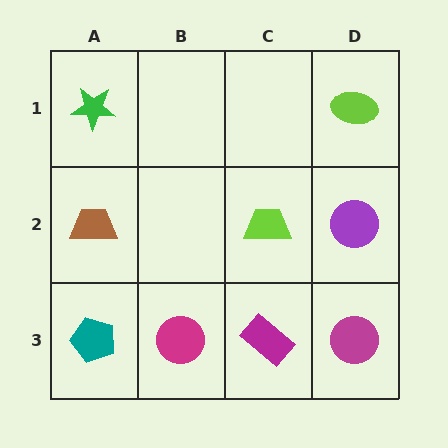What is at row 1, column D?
A lime ellipse.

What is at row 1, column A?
A green star.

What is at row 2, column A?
A brown trapezoid.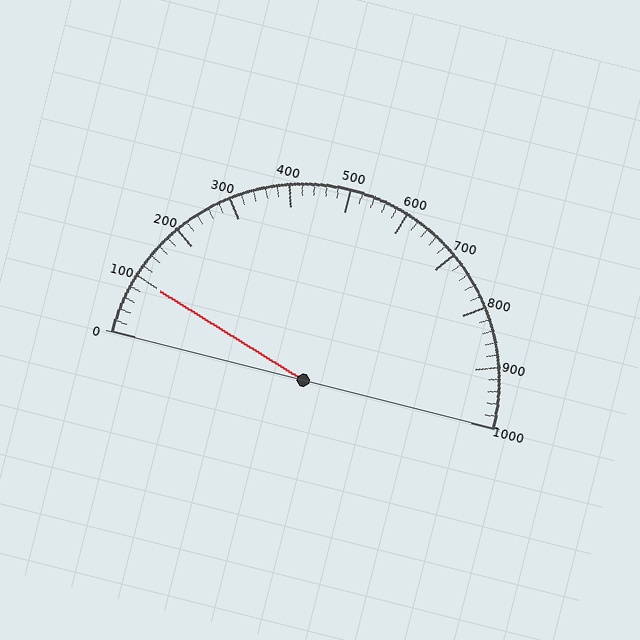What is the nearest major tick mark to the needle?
The nearest major tick mark is 100.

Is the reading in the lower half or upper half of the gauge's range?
The reading is in the lower half of the range (0 to 1000).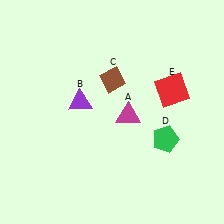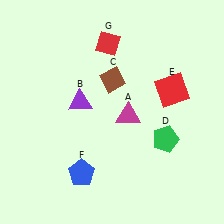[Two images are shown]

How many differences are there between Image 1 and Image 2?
There are 2 differences between the two images.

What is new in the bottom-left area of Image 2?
A blue pentagon (F) was added in the bottom-left area of Image 2.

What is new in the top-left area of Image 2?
A red diamond (G) was added in the top-left area of Image 2.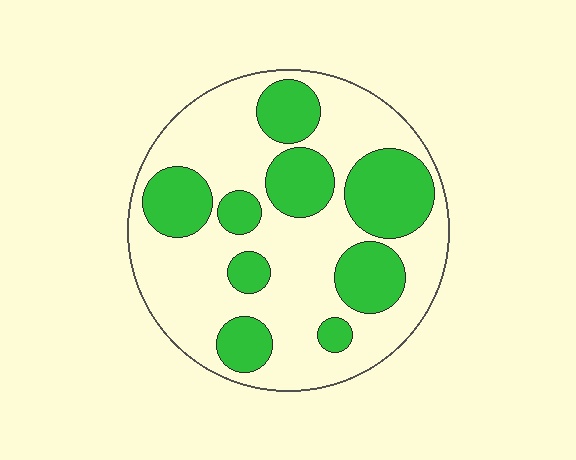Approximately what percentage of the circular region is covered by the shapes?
Approximately 35%.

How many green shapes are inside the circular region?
9.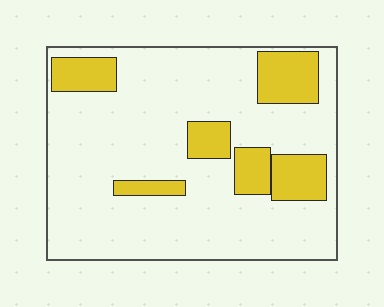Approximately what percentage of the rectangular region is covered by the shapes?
Approximately 20%.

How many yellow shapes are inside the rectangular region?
6.